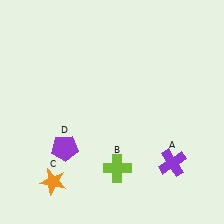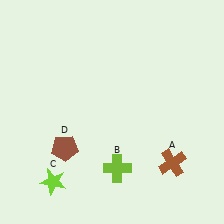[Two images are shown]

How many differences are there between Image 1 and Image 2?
There are 3 differences between the two images.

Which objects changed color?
A changed from purple to brown. C changed from orange to lime. D changed from purple to brown.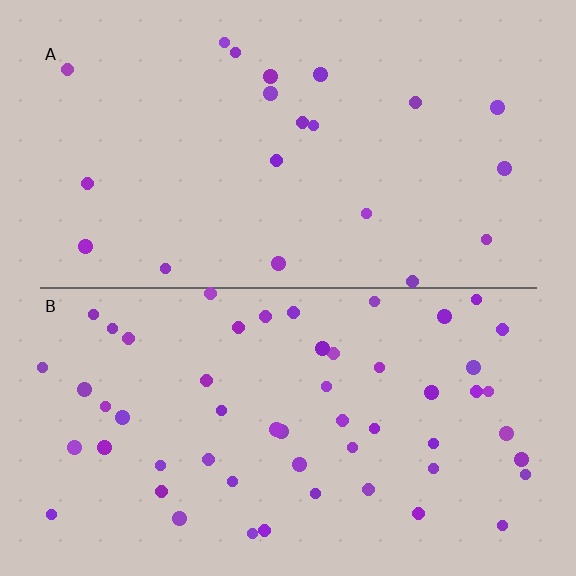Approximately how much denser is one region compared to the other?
Approximately 2.6× — region B over region A.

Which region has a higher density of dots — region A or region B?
B (the bottom).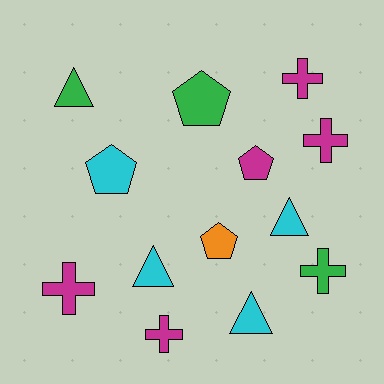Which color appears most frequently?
Magenta, with 5 objects.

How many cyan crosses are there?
There are no cyan crosses.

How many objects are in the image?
There are 13 objects.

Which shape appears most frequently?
Cross, with 5 objects.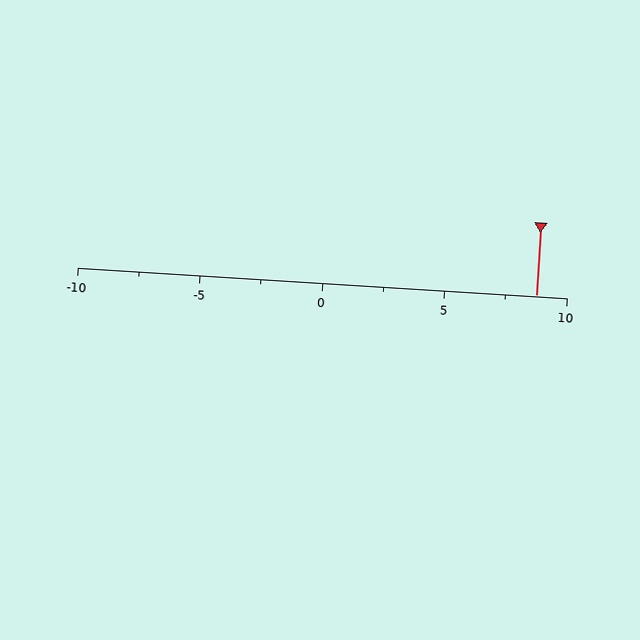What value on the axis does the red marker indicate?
The marker indicates approximately 8.8.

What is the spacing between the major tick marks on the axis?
The major ticks are spaced 5 apart.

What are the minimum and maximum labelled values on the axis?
The axis runs from -10 to 10.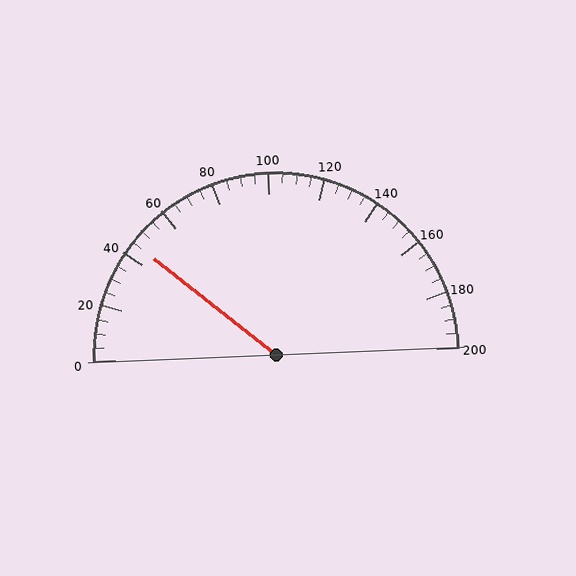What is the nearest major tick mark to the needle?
The nearest major tick mark is 40.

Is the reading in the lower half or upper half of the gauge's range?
The reading is in the lower half of the range (0 to 200).